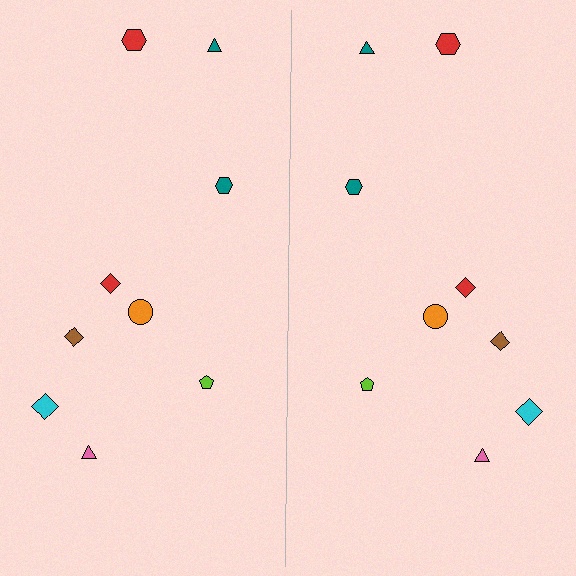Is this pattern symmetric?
Yes, this pattern has bilateral (reflection) symmetry.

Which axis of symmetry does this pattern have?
The pattern has a vertical axis of symmetry running through the center of the image.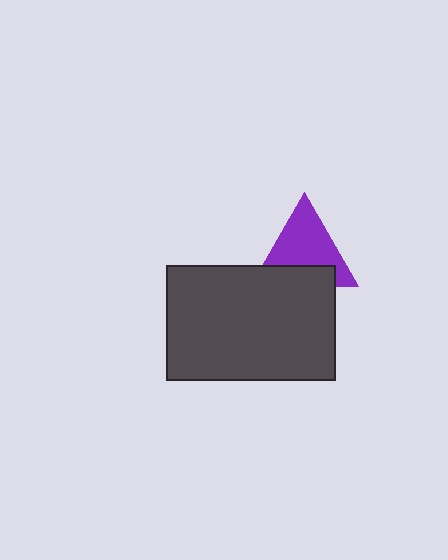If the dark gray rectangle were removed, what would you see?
You would see the complete purple triangle.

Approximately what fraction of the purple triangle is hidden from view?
Roughly 33% of the purple triangle is hidden behind the dark gray rectangle.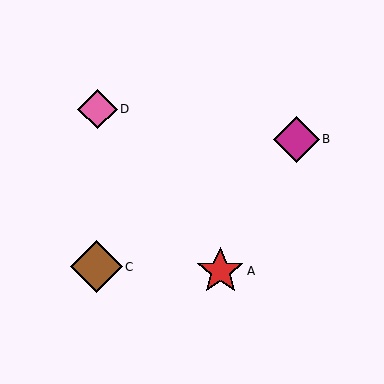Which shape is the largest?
The brown diamond (labeled C) is the largest.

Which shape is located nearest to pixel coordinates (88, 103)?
The pink diamond (labeled D) at (98, 109) is nearest to that location.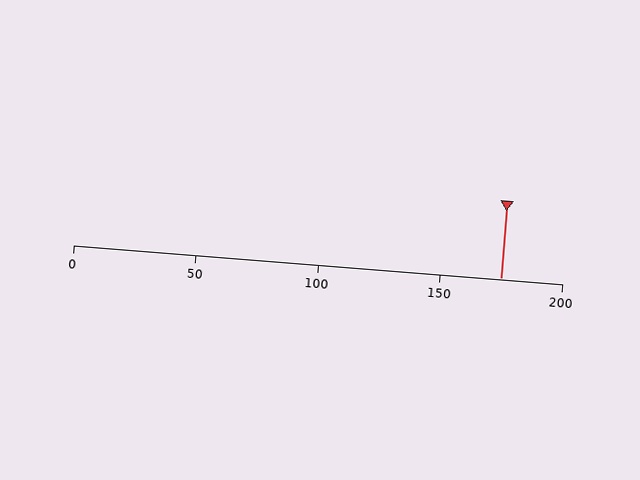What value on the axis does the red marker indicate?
The marker indicates approximately 175.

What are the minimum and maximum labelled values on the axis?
The axis runs from 0 to 200.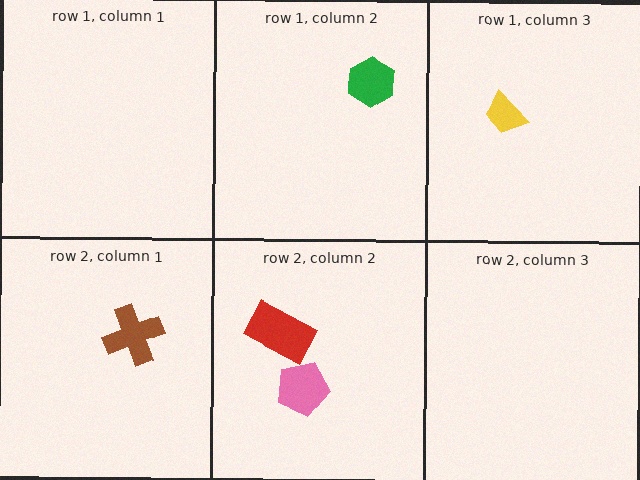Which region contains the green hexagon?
The row 1, column 2 region.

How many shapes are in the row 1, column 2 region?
1.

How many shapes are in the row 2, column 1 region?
1.